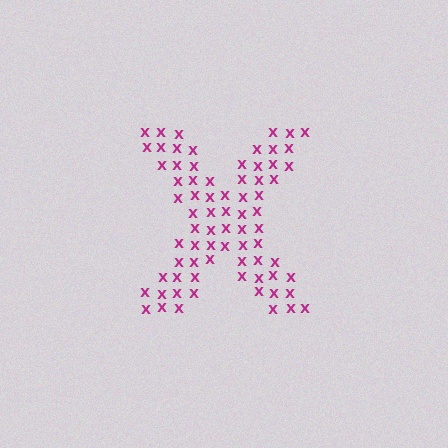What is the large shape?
The large shape is the letter X.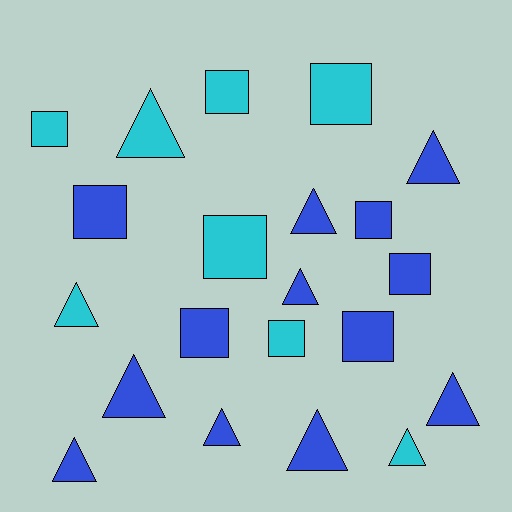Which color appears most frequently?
Blue, with 13 objects.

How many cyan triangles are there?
There are 3 cyan triangles.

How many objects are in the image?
There are 21 objects.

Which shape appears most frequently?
Triangle, with 11 objects.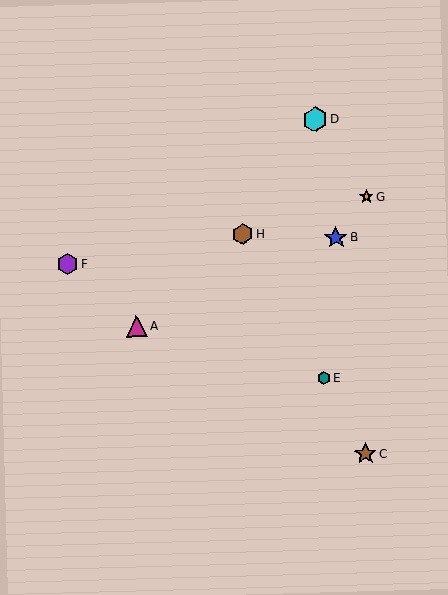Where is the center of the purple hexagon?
The center of the purple hexagon is at (68, 264).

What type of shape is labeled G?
Shape G is an orange star.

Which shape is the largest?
The cyan hexagon (labeled D) is the largest.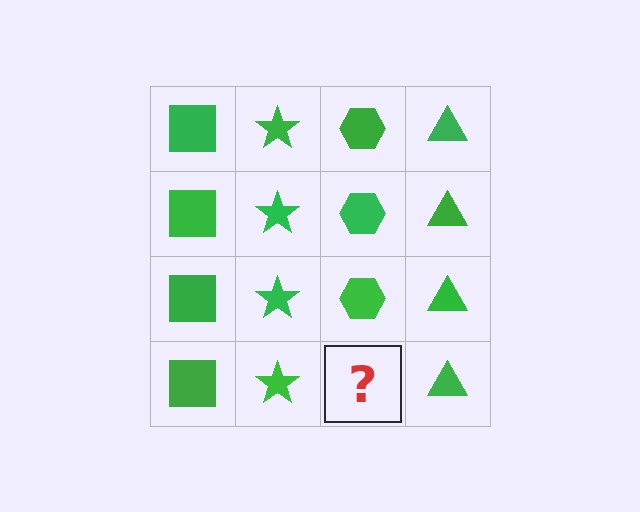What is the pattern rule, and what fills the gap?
The rule is that each column has a consistent shape. The gap should be filled with a green hexagon.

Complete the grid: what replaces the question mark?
The question mark should be replaced with a green hexagon.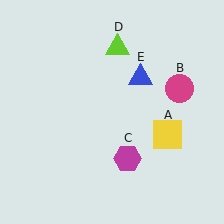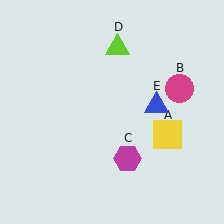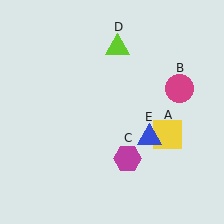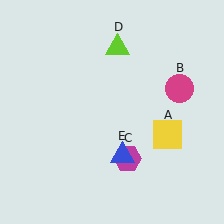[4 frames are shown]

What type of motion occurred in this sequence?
The blue triangle (object E) rotated clockwise around the center of the scene.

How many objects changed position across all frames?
1 object changed position: blue triangle (object E).